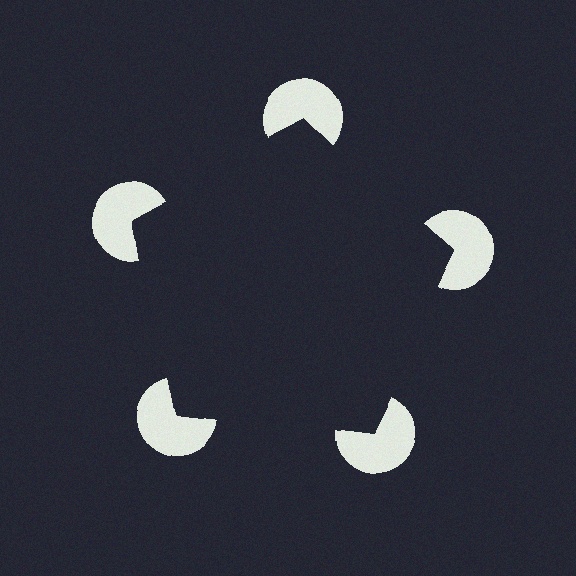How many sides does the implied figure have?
5 sides.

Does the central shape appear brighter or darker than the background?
It typically appears slightly darker than the background, even though no actual brightness change is drawn.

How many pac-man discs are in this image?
There are 5 — one at each vertex of the illusory pentagon.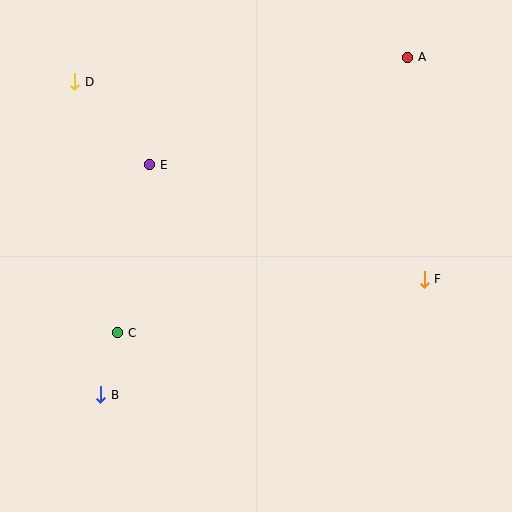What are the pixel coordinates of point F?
Point F is at (424, 279).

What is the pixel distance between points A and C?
The distance between A and C is 400 pixels.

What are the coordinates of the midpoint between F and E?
The midpoint between F and E is at (287, 222).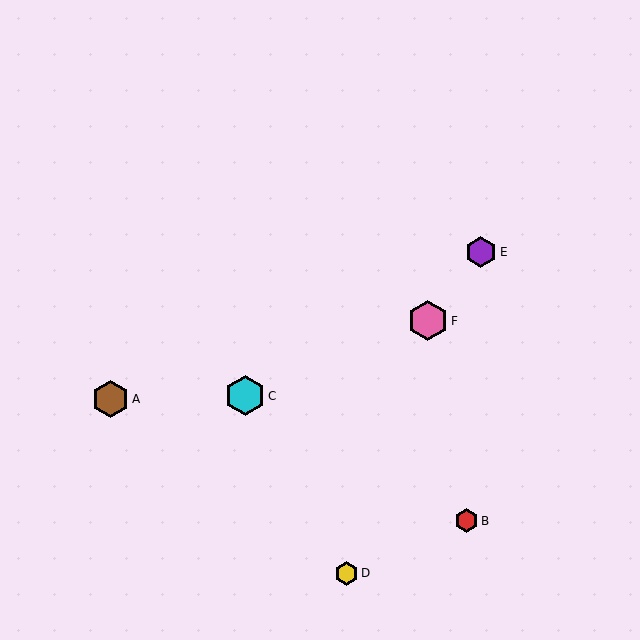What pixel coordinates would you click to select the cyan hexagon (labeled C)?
Click at (245, 396) to select the cyan hexagon C.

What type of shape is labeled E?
Shape E is a purple hexagon.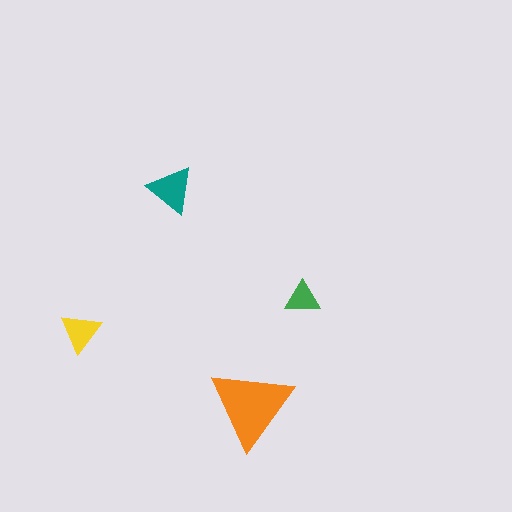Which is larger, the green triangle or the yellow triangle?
The yellow one.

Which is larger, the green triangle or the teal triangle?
The teal one.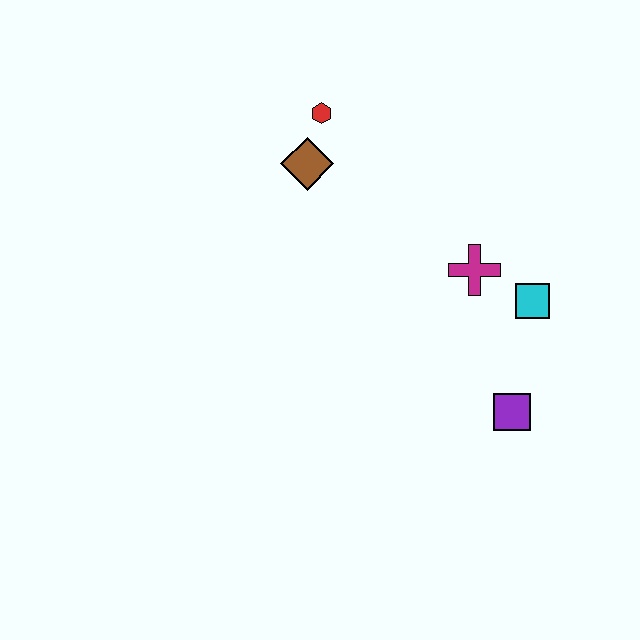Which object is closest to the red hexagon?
The brown diamond is closest to the red hexagon.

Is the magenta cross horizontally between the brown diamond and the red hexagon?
No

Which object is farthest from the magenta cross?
The red hexagon is farthest from the magenta cross.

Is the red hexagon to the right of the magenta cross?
No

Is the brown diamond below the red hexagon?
Yes